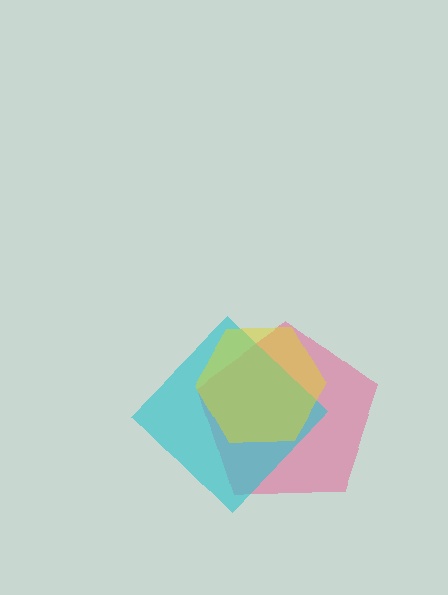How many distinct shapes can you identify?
There are 3 distinct shapes: a pink pentagon, a cyan diamond, a yellow hexagon.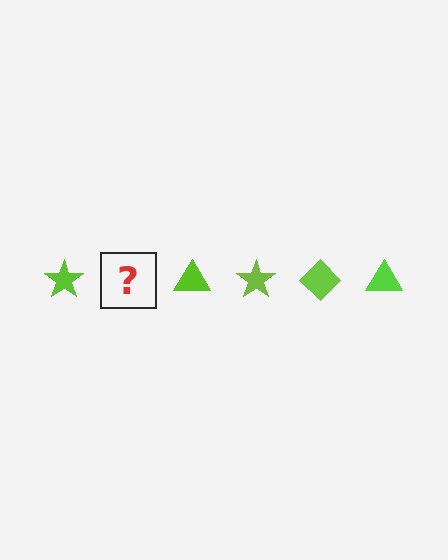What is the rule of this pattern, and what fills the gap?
The rule is that the pattern cycles through star, diamond, triangle shapes in lime. The gap should be filled with a lime diamond.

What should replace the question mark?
The question mark should be replaced with a lime diamond.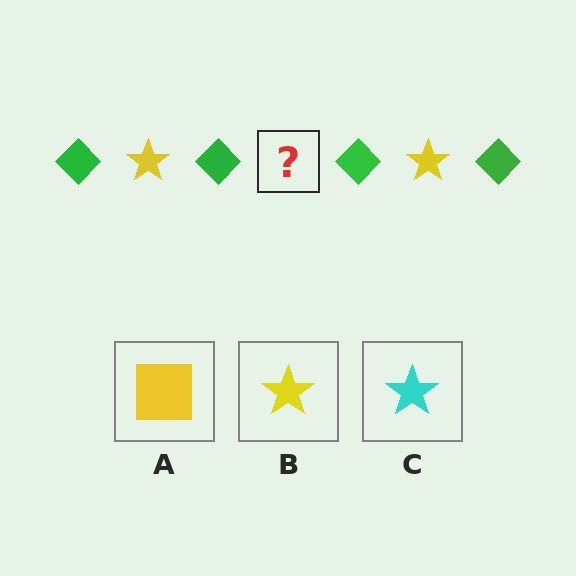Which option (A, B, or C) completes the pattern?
B.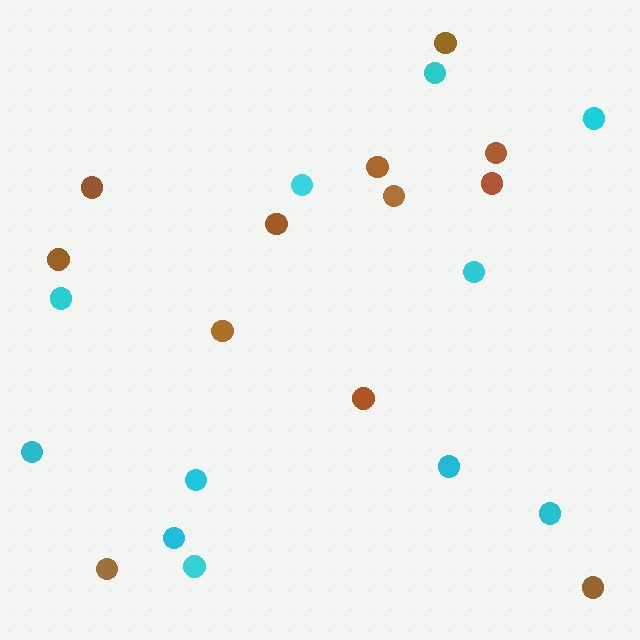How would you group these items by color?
There are 2 groups: one group of brown circles (12) and one group of cyan circles (11).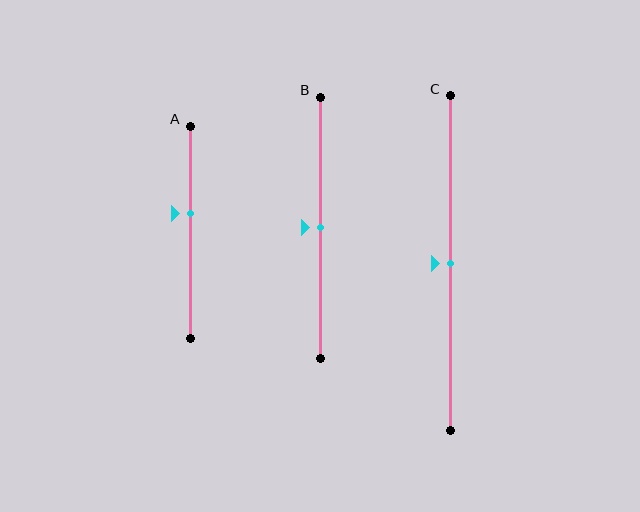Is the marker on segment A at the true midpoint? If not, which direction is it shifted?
No, the marker on segment A is shifted upward by about 9% of the segment length.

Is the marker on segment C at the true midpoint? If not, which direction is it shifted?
Yes, the marker on segment C is at the true midpoint.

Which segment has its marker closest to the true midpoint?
Segment B has its marker closest to the true midpoint.